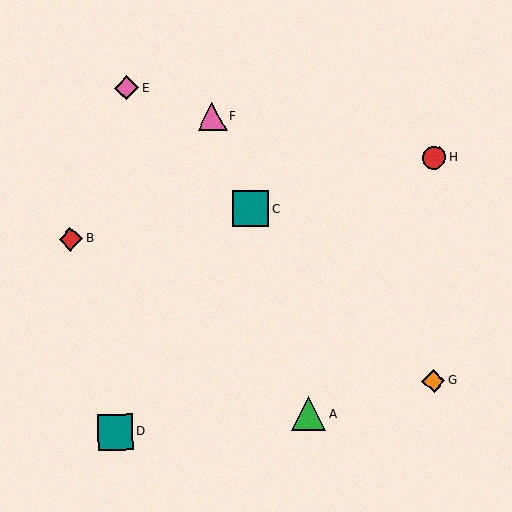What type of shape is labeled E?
Shape E is a pink diamond.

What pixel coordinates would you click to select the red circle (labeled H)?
Click at (434, 157) to select the red circle H.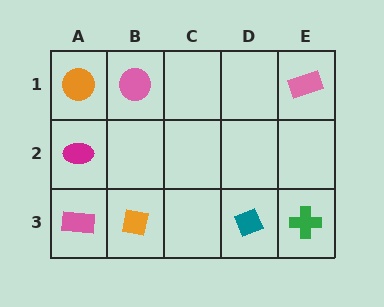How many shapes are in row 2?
1 shape.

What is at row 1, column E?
A pink rectangle.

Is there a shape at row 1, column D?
No, that cell is empty.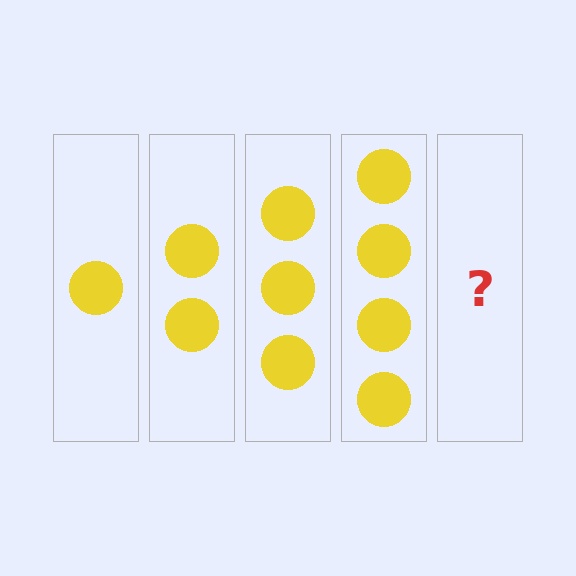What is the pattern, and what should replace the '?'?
The pattern is that each step adds one more circle. The '?' should be 5 circles.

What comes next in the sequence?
The next element should be 5 circles.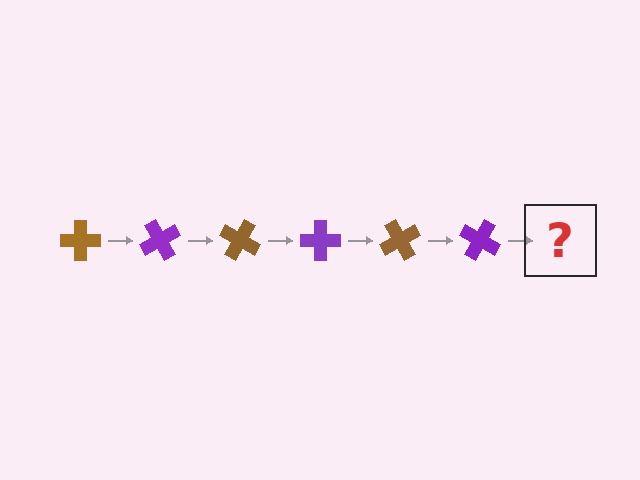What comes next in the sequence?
The next element should be a brown cross, rotated 360 degrees from the start.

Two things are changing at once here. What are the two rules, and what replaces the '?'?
The two rules are that it rotates 60 degrees each step and the color cycles through brown and purple. The '?' should be a brown cross, rotated 360 degrees from the start.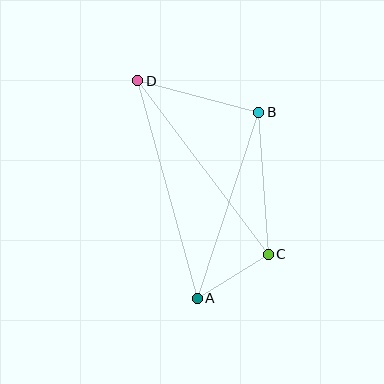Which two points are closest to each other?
Points A and C are closest to each other.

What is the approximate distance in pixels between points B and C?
The distance between B and C is approximately 142 pixels.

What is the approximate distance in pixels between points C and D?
The distance between C and D is approximately 217 pixels.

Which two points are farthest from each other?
Points A and D are farthest from each other.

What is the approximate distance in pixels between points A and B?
The distance between A and B is approximately 196 pixels.